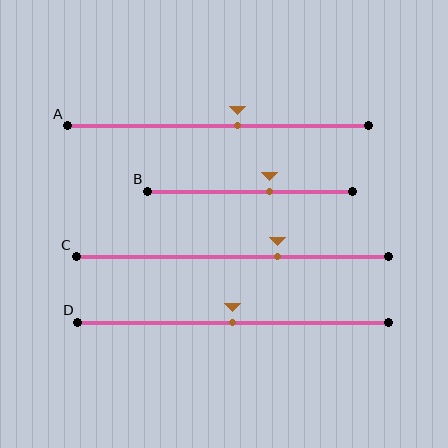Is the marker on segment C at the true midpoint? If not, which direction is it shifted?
No, the marker on segment C is shifted to the right by about 15% of the segment length.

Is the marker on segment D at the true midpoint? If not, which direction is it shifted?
Yes, the marker on segment D is at the true midpoint.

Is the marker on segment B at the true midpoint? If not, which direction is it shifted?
No, the marker on segment B is shifted to the right by about 9% of the segment length.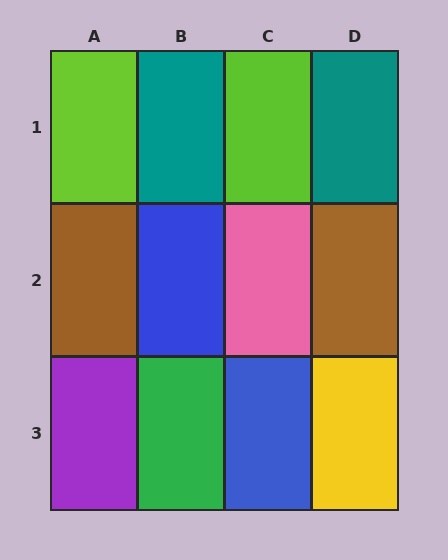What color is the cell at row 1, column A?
Lime.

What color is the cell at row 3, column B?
Green.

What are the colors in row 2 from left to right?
Brown, blue, pink, brown.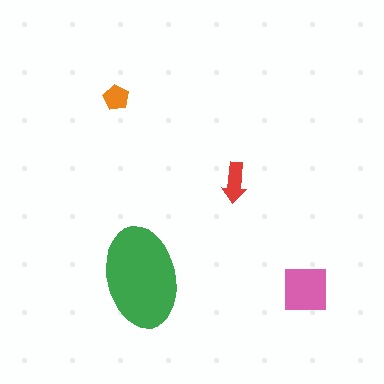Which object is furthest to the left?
The orange pentagon is leftmost.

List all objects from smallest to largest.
The orange pentagon, the red arrow, the pink square, the green ellipse.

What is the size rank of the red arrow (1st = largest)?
3rd.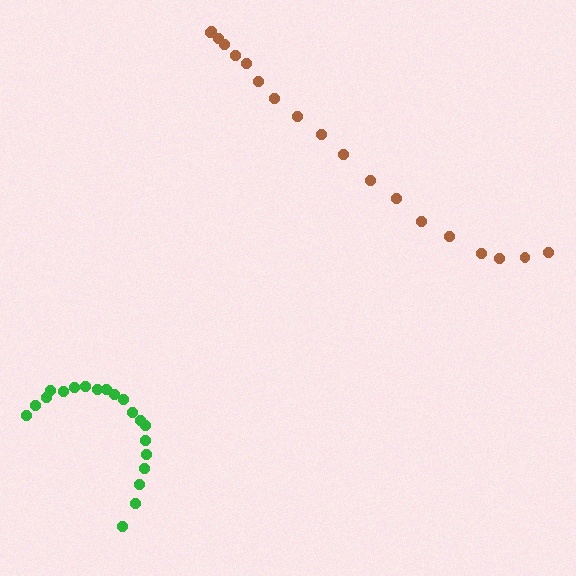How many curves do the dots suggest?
There are 2 distinct paths.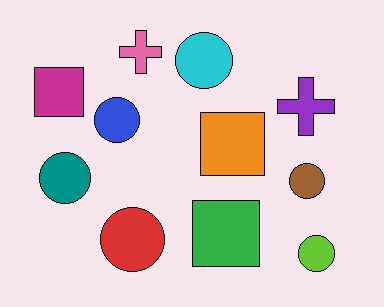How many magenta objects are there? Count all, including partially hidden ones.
There is 1 magenta object.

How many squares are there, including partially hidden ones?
There are 3 squares.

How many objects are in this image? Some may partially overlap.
There are 11 objects.